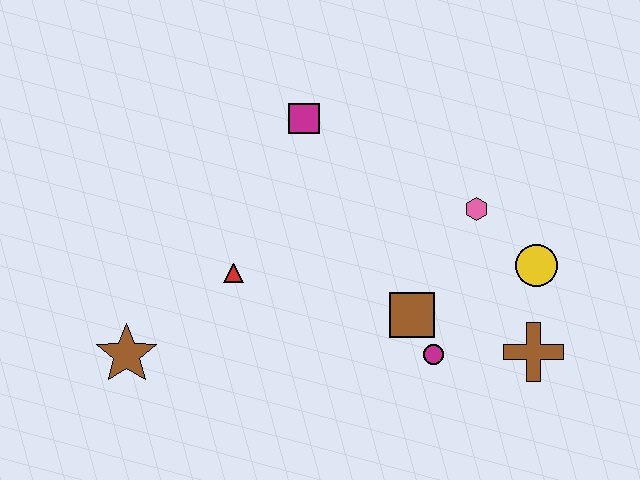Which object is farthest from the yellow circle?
The brown star is farthest from the yellow circle.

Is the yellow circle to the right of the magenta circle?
Yes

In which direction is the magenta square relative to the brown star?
The magenta square is above the brown star.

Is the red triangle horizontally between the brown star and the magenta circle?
Yes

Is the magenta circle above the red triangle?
No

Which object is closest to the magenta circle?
The brown square is closest to the magenta circle.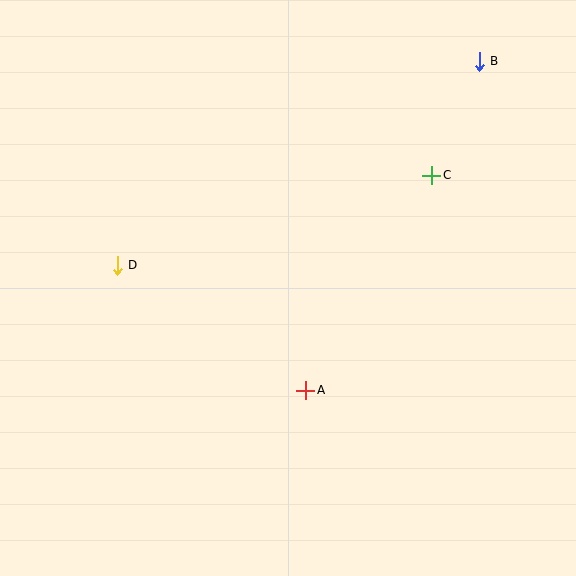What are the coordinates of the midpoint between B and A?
The midpoint between B and A is at (393, 226).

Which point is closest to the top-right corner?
Point B is closest to the top-right corner.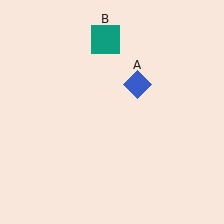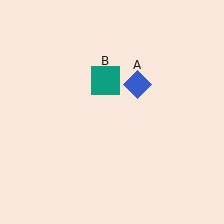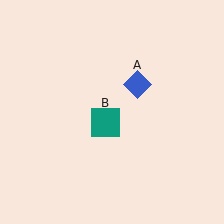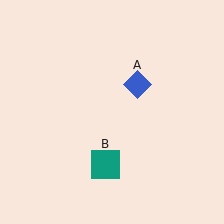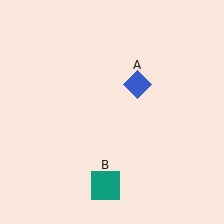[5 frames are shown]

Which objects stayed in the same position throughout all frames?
Blue diamond (object A) remained stationary.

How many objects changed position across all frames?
1 object changed position: teal square (object B).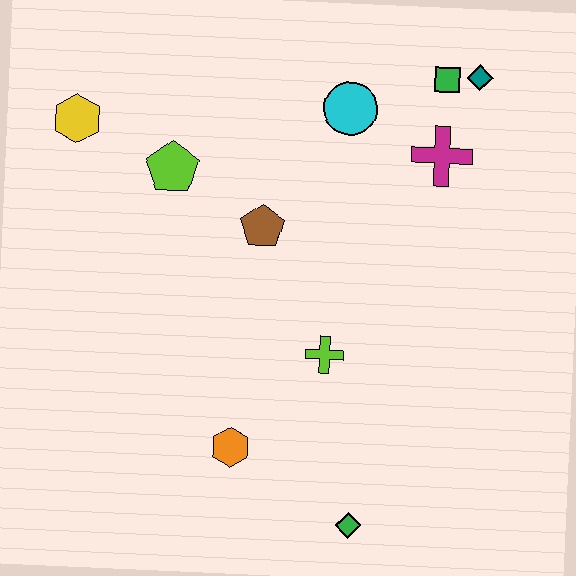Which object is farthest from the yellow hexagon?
The green diamond is farthest from the yellow hexagon.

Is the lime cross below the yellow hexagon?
Yes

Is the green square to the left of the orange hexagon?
No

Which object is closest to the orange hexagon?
The lime cross is closest to the orange hexagon.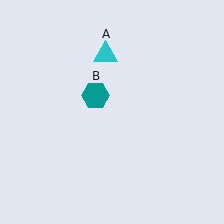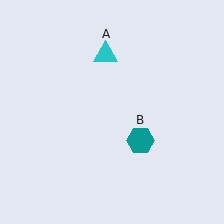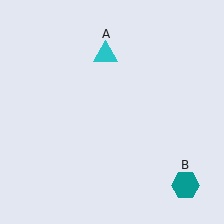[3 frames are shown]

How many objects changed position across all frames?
1 object changed position: teal hexagon (object B).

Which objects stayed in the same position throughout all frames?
Cyan triangle (object A) remained stationary.